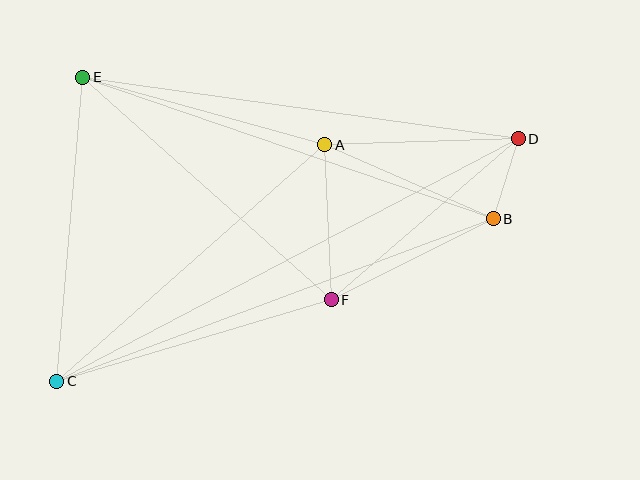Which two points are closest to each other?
Points B and D are closest to each other.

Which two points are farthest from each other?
Points C and D are farthest from each other.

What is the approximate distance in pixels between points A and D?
The distance between A and D is approximately 193 pixels.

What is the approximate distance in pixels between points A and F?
The distance between A and F is approximately 155 pixels.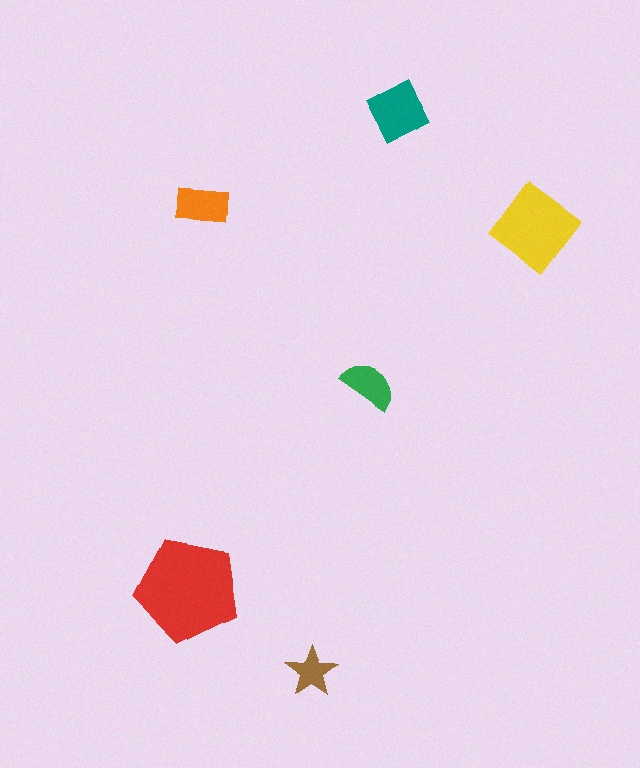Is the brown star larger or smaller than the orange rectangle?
Smaller.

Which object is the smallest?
The brown star.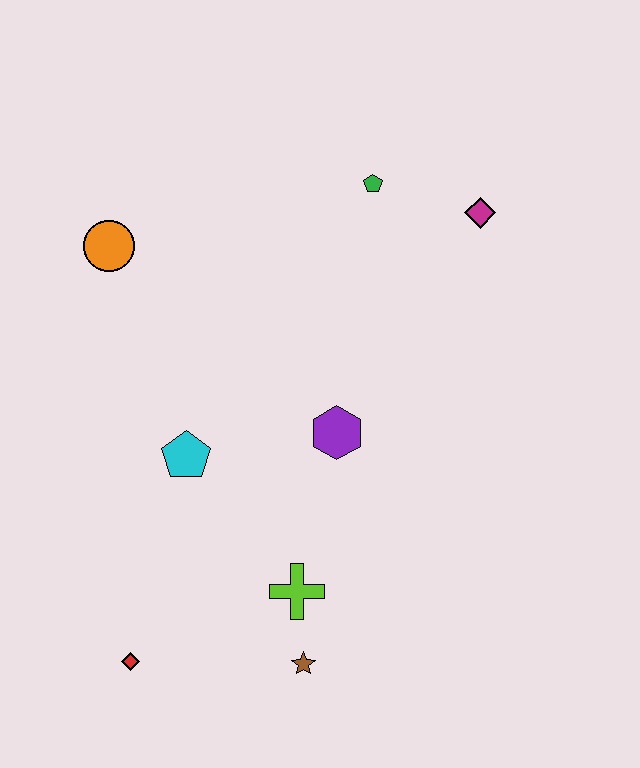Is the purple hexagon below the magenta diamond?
Yes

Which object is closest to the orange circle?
The cyan pentagon is closest to the orange circle.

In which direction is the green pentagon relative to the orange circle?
The green pentagon is to the right of the orange circle.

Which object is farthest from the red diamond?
The magenta diamond is farthest from the red diamond.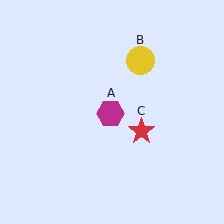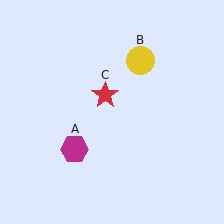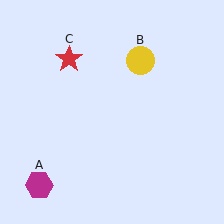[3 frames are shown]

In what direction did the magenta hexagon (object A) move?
The magenta hexagon (object A) moved down and to the left.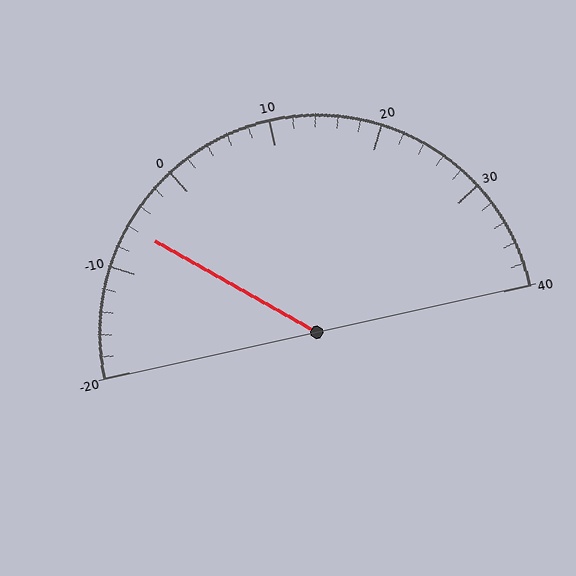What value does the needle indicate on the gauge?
The needle indicates approximately -6.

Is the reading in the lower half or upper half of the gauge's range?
The reading is in the lower half of the range (-20 to 40).